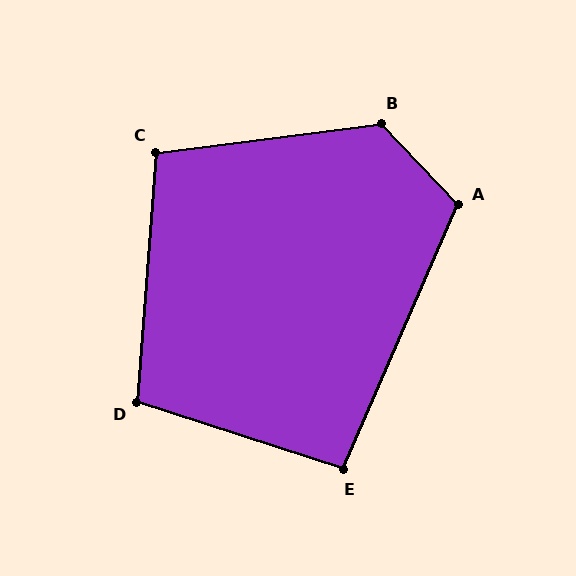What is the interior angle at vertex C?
Approximately 102 degrees (obtuse).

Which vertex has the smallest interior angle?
E, at approximately 95 degrees.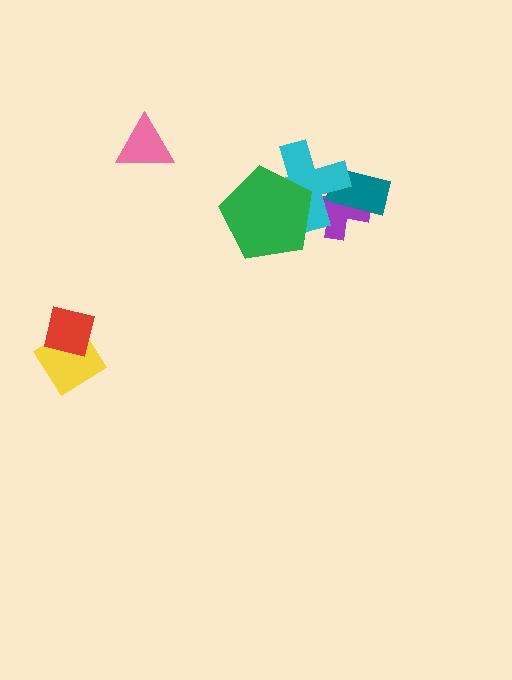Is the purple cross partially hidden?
Yes, it is partially covered by another shape.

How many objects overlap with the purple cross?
3 objects overlap with the purple cross.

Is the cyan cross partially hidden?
Yes, it is partially covered by another shape.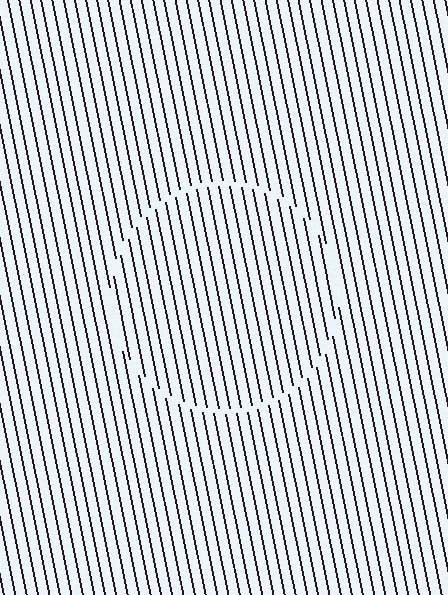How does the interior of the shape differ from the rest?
The interior of the shape contains the same grating, shifted by half a period — the contour is defined by the phase discontinuity where line-ends from the inner and outer gratings abut.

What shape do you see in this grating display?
An illusory circle. The interior of the shape contains the same grating, shifted by half a period — the contour is defined by the phase discontinuity where line-ends from the inner and outer gratings abut.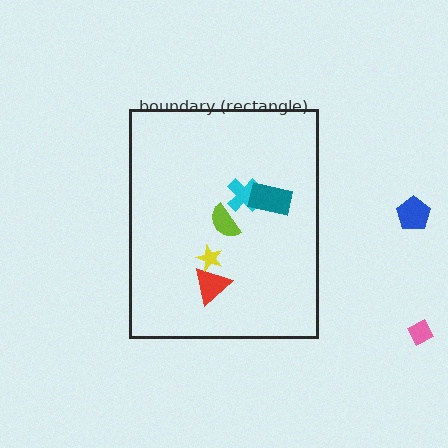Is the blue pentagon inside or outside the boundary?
Outside.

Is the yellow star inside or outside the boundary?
Inside.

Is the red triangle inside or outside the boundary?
Inside.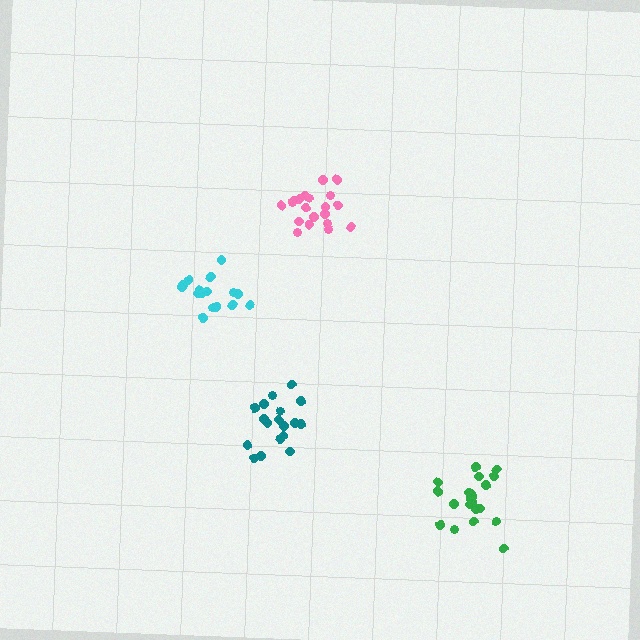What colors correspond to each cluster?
The clusters are colored: pink, green, teal, cyan.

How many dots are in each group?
Group 1: 20 dots, Group 2: 21 dots, Group 3: 18 dots, Group 4: 16 dots (75 total).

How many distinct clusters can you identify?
There are 4 distinct clusters.